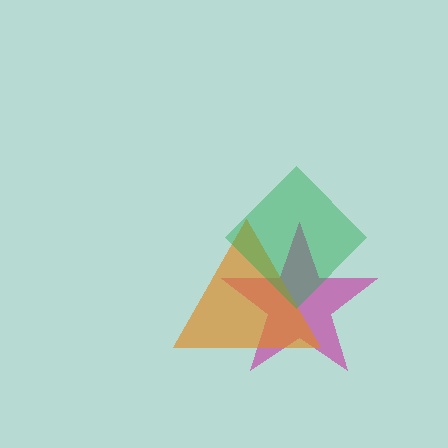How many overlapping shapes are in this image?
There are 3 overlapping shapes in the image.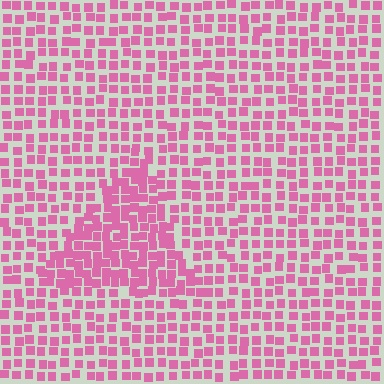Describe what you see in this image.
The image contains small pink elements arranged at two different densities. A triangle-shaped region is visible where the elements are more densely packed than the surrounding area.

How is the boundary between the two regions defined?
The boundary is defined by a change in element density (approximately 1.7x ratio). All elements are the same color, size, and shape.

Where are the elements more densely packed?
The elements are more densely packed inside the triangle boundary.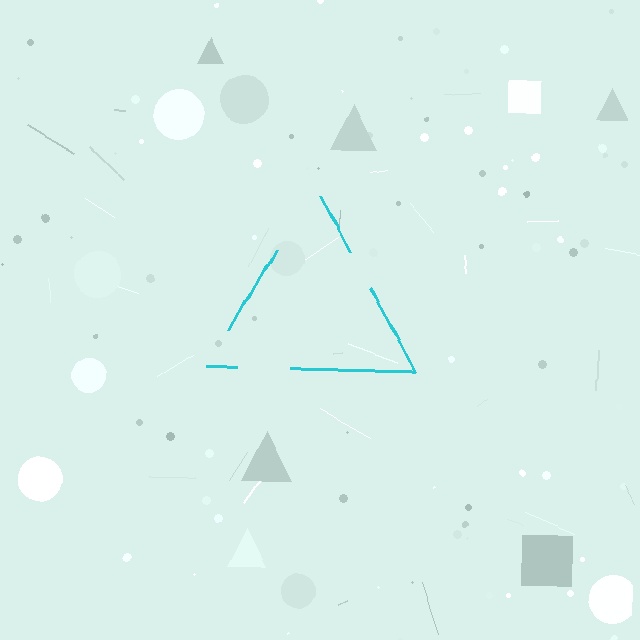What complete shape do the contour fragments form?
The contour fragments form a triangle.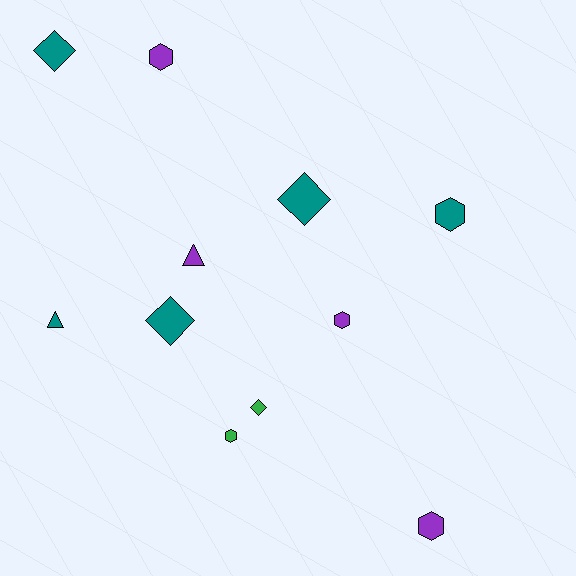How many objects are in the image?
There are 11 objects.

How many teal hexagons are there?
There is 1 teal hexagon.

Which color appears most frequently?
Teal, with 5 objects.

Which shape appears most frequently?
Hexagon, with 5 objects.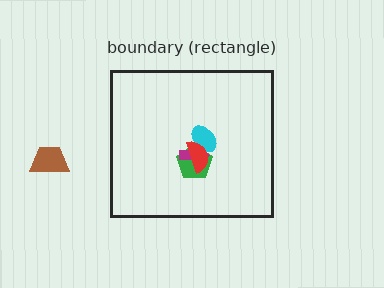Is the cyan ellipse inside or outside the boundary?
Inside.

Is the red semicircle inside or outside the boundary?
Inside.